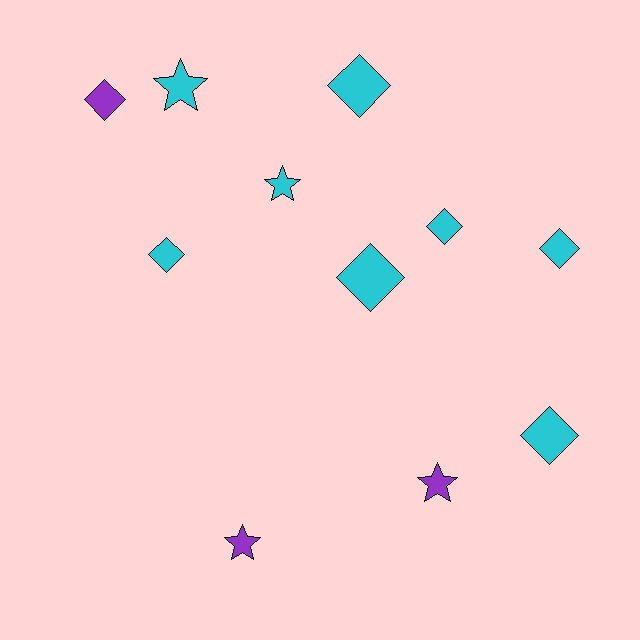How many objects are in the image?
There are 11 objects.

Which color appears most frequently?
Cyan, with 8 objects.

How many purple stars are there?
There are 2 purple stars.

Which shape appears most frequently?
Diamond, with 7 objects.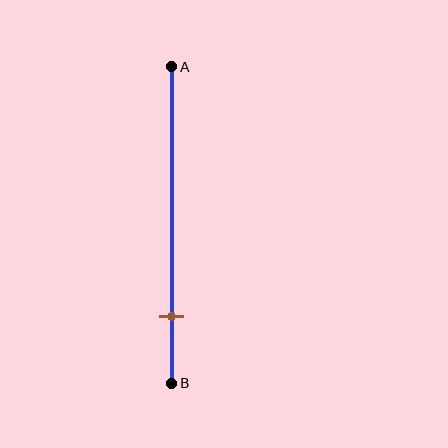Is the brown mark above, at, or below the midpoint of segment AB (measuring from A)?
The brown mark is below the midpoint of segment AB.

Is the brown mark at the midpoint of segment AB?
No, the mark is at about 80% from A, not at the 50% midpoint.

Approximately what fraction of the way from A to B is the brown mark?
The brown mark is approximately 80% of the way from A to B.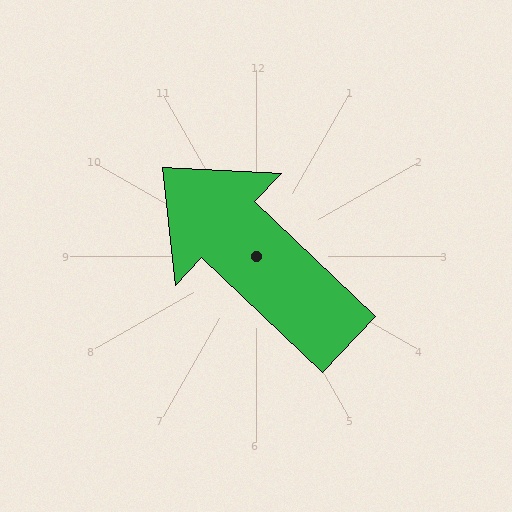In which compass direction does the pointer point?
Northwest.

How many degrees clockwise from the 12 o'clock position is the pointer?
Approximately 314 degrees.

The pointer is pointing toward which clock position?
Roughly 10 o'clock.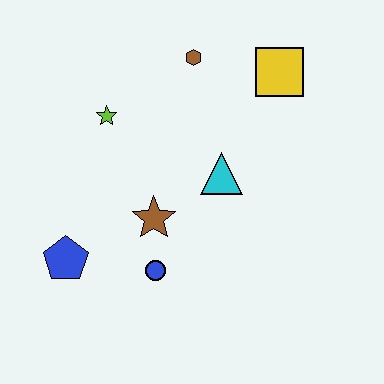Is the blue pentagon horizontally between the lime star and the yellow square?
No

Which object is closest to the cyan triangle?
The brown star is closest to the cyan triangle.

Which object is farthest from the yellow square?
The blue pentagon is farthest from the yellow square.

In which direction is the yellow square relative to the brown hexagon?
The yellow square is to the right of the brown hexagon.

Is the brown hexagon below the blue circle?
No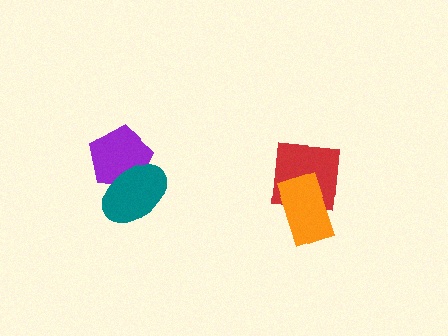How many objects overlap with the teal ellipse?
1 object overlaps with the teal ellipse.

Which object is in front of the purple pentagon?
The teal ellipse is in front of the purple pentagon.